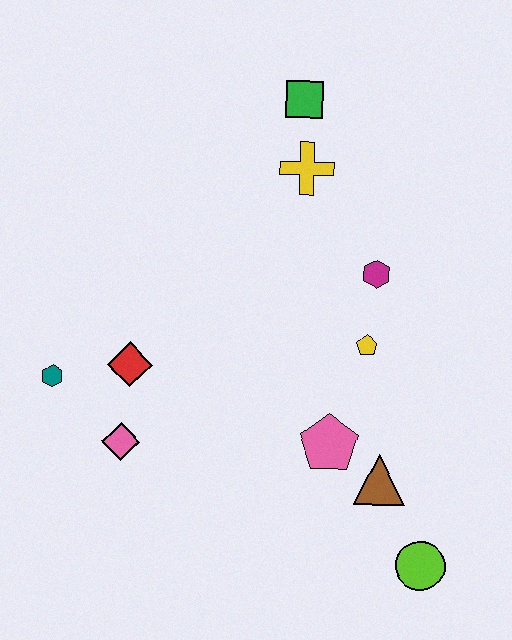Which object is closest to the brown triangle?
The pink pentagon is closest to the brown triangle.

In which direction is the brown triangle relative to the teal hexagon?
The brown triangle is to the right of the teal hexagon.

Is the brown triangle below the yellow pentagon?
Yes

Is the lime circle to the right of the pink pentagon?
Yes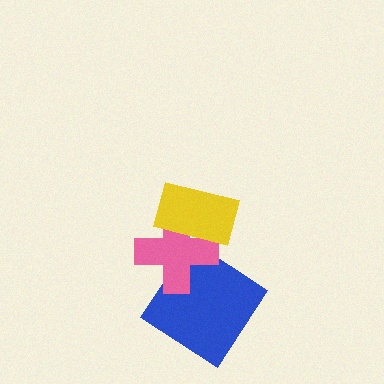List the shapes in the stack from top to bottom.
From top to bottom: the yellow rectangle, the pink cross, the blue diamond.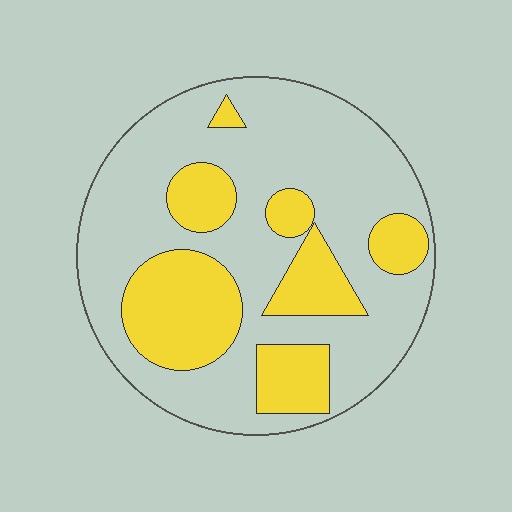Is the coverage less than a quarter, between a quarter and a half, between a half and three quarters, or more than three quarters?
Between a quarter and a half.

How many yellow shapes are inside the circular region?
7.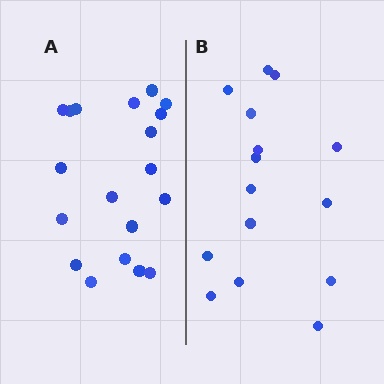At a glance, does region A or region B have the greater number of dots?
Region A (the left region) has more dots.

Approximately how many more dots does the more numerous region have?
Region A has about 4 more dots than region B.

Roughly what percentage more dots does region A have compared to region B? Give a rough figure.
About 25% more.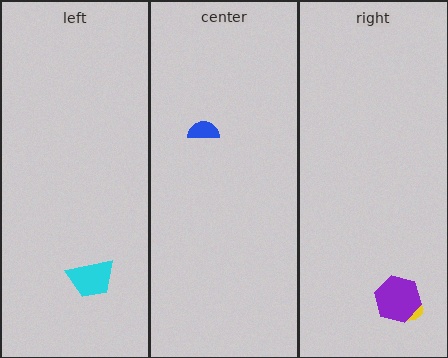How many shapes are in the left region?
1.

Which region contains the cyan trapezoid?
The left region.